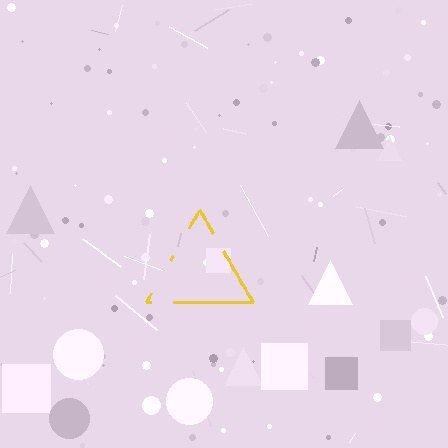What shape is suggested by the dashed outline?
The dashed outline suggests a triangle.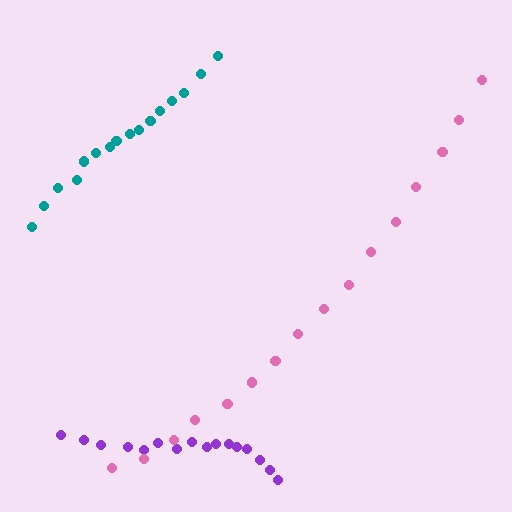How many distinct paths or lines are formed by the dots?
There are 3 distinct paths.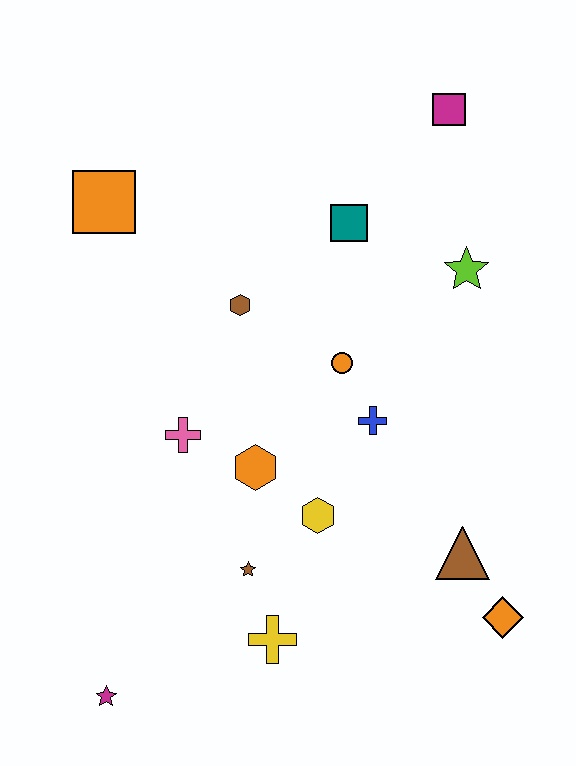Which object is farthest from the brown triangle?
The orange square is farthest from the brown triangle.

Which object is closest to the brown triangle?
The orange diamond is closest to the brown triangle.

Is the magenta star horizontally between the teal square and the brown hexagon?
No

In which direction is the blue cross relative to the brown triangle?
The blue cross is above the brown triangle.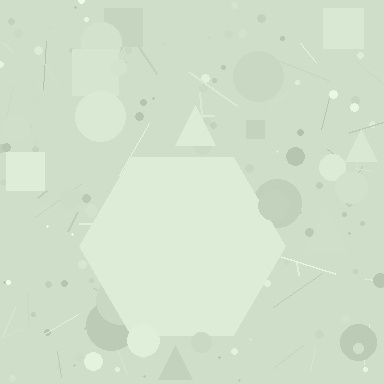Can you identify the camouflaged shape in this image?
The camouflaged shape is a hexagon.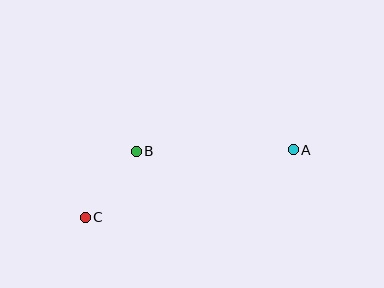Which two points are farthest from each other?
Points A and C are farthest from each other.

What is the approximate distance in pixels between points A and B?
The distance between A and B is approximately 157 pixels.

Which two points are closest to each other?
Points B and C are closest to each other.